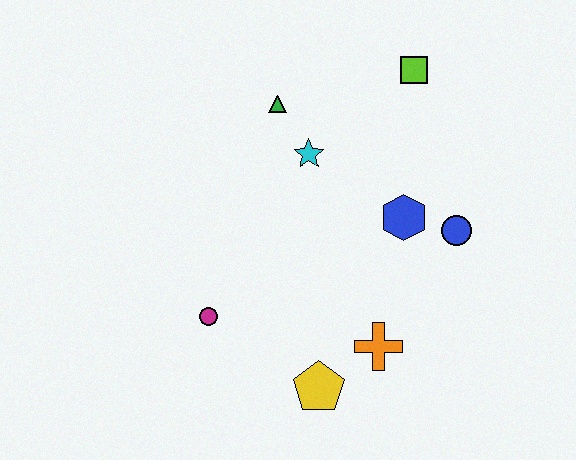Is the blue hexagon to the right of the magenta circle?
Yes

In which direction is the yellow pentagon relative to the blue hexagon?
The yellow pentagon is below the blue hexagon.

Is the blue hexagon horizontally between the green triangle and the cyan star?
No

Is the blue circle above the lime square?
No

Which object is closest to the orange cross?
The yellow pentagon is closest to the orange cross.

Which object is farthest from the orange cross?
The lime square is farthest from the orange cross.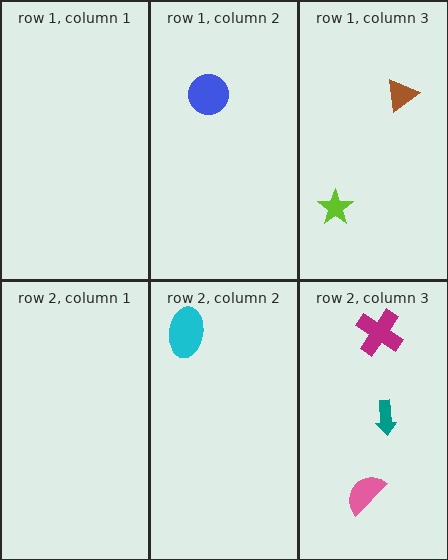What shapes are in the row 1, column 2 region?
The blue circle.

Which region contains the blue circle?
The row 1, column 2 region.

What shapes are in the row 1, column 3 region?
The brown triangle, the lime star.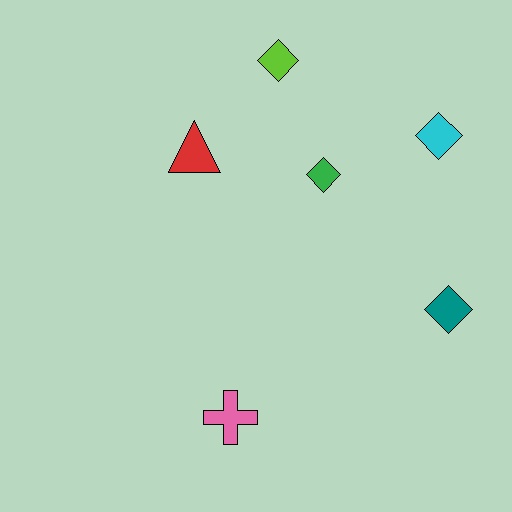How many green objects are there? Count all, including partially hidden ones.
There is 1 green object.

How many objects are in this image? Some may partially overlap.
There are 6 objects.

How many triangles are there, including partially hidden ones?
There is 1 triangle.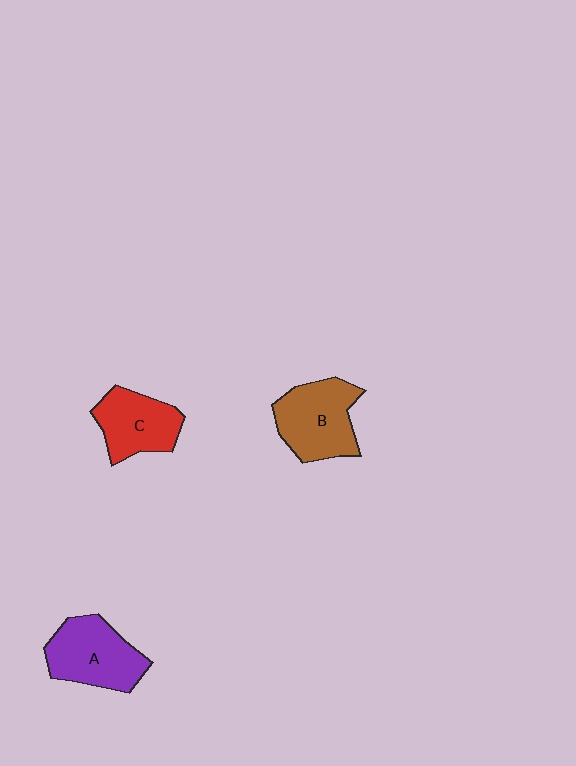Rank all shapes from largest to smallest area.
From largest to smallest: B (brown), A (purple), C (red).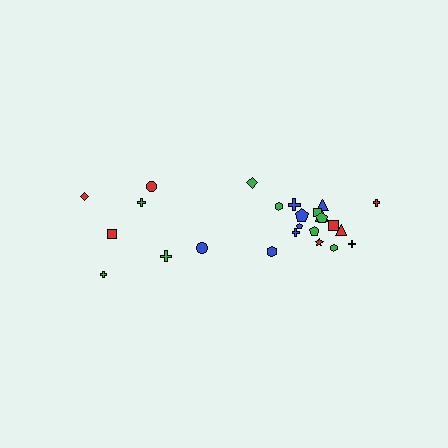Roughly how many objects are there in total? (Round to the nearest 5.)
Roughly 25 objects in total.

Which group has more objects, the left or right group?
The right group.